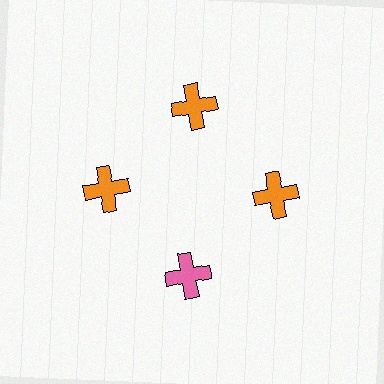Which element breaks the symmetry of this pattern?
The pink cross at roughly the 6 o'clock position breaks the symmetry. All other shapes are orange crosses.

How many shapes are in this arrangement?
There are 4 shapes arranged in a ring pattern.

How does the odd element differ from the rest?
It has a different color: pink instead of orange.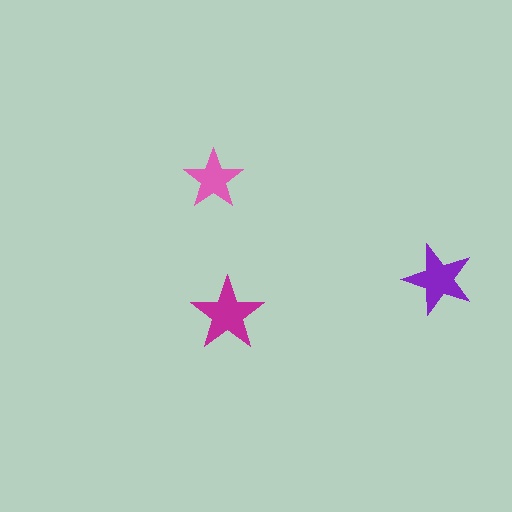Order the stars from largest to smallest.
the magenta one, the purple one, the pink one.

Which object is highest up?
The pink star is topmost.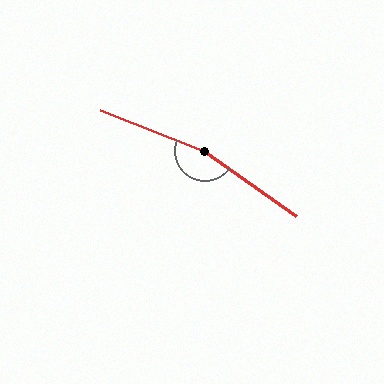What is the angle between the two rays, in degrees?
Approximately 166 degrees.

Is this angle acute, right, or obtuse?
It is obtuse.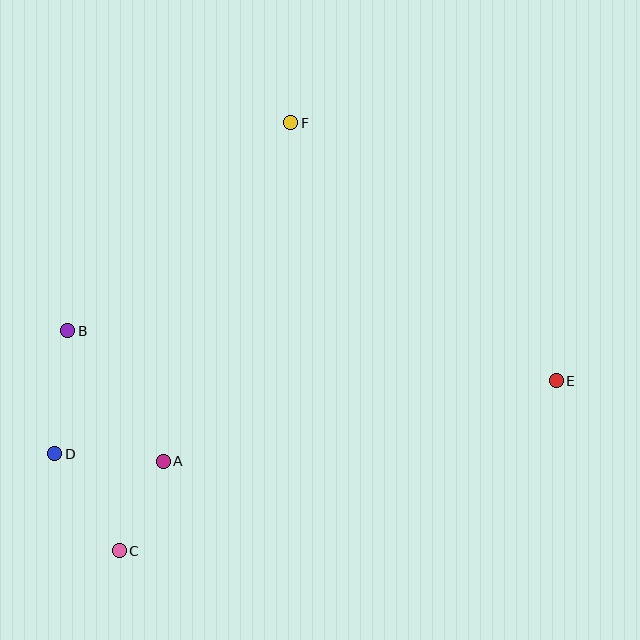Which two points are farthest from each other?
Points D and E are farthest from each other.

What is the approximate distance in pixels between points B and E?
The distance between B and E is approximately 491 pixels.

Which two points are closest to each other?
Points A and C are closest to each other.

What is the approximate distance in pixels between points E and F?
The distance between E and F is approximately 370 pixels.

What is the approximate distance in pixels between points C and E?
The distance between C and E is approximately 469 pixels.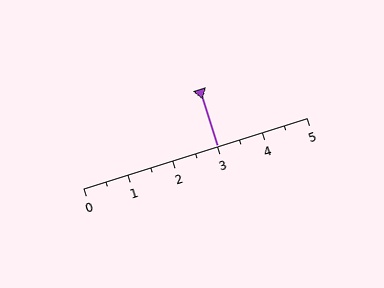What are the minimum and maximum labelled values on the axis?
The axis runs from 0 to 5.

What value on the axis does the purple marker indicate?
The marker indicates approximately 3.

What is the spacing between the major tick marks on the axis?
The major ticks are spaced 1 apart.